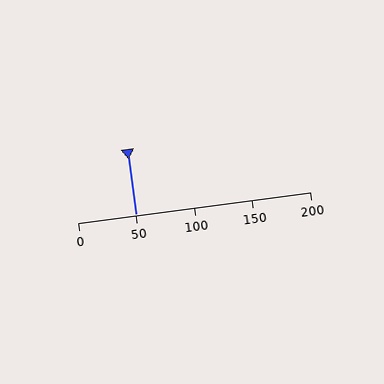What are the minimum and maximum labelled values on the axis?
The axis runs from 0 to 200.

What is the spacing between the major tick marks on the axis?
The major ticks are spaced 50 apart.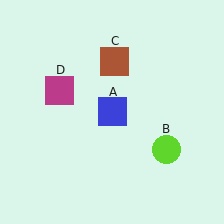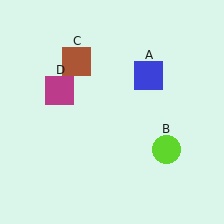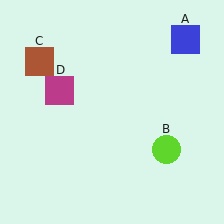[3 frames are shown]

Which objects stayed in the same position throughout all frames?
Lime circle (object B) and magenta square (object D) remained stationary.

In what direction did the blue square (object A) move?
The blue square (object A) moved up and to the right.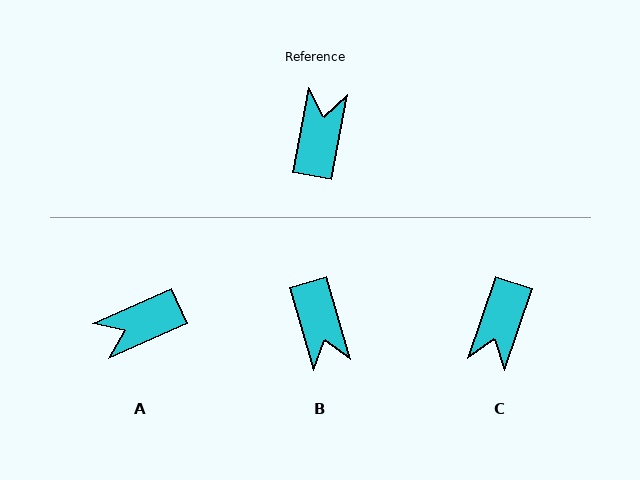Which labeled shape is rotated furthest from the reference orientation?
C, about 172 degrees away.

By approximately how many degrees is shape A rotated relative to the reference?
Approximately 124 degrees counter-clockwise.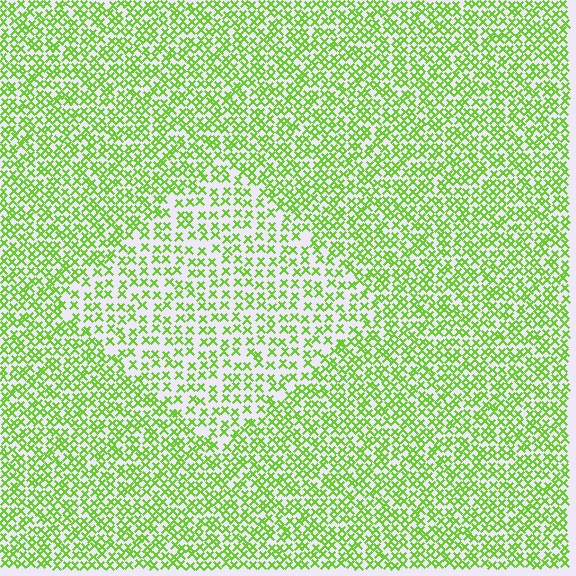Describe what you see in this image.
The image contains small lime elements arranged at two different densities. A diamond-shaped region is visible where the elements are less densely packed than the surrounding area.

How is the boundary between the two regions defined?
The boundary is defined by a change in element density (approximately 1.7x ratio). All elements are the same color, size, and shape.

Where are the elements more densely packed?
The elements are more densely packed outside the diamond boundary.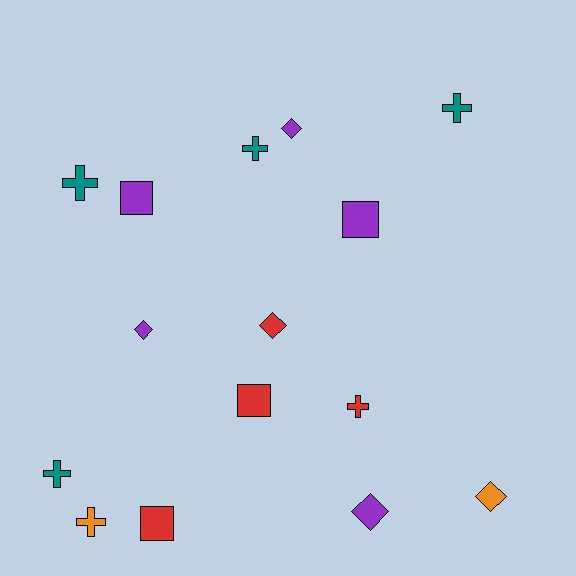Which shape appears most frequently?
Cross, with 6 objects.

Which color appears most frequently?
Purple, with 5 objects.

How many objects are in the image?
There are 15 objects.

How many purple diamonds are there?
There are 3 purple diamonds.